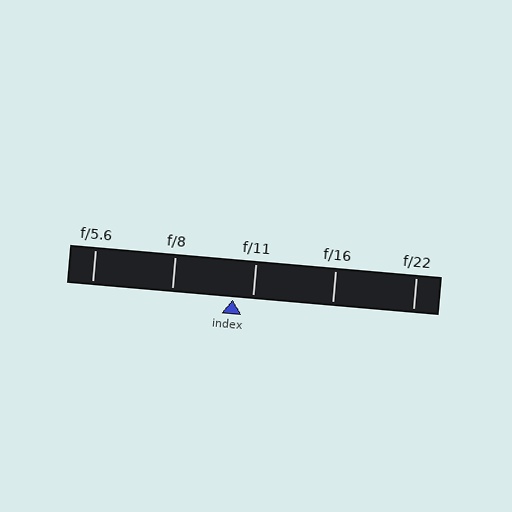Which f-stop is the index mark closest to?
The index mark is closest to f/11.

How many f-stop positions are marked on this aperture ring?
There are 5 f-stop positions marked.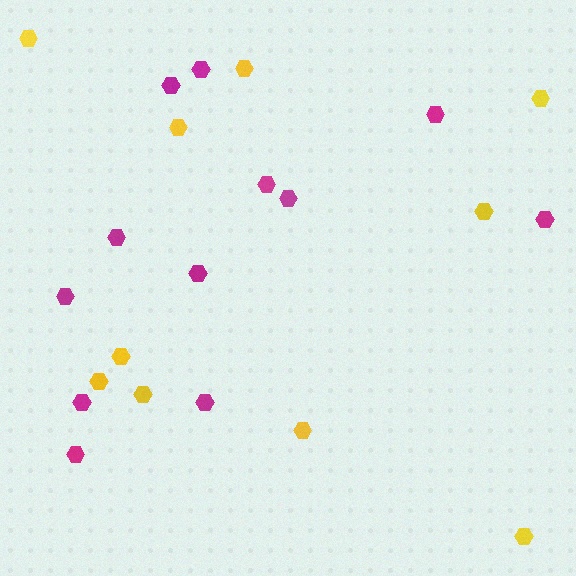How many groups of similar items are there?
There are 2 groups: one group of yellow hexagons (10) and one group of magenta hexagons (12).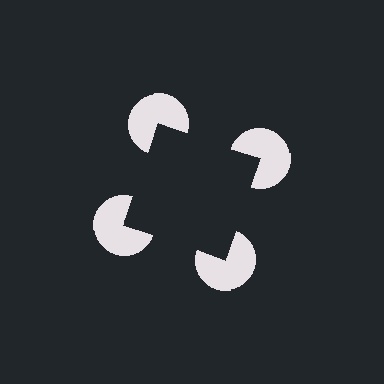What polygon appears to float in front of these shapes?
An illusory square — its edges are inferred from the aligned wedge cuts in the pac-man discs, not physically drawn.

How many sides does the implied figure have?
4 sides.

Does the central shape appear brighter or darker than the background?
It typically appears slightly darker than the background, even though no actual brightness change is drawn.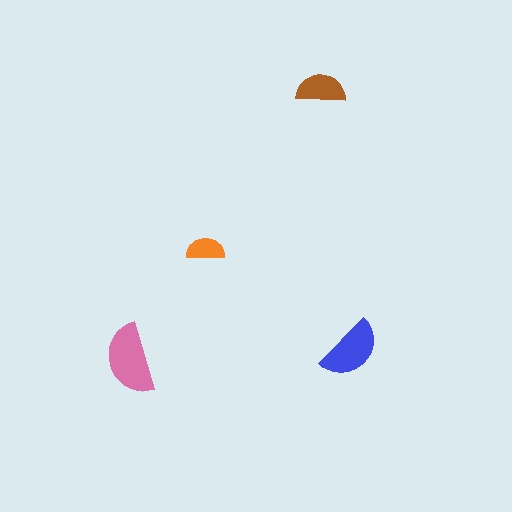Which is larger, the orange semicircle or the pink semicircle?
The pink one.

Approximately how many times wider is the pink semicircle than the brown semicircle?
About 1.5 times wider.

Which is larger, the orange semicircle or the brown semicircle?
The brown one.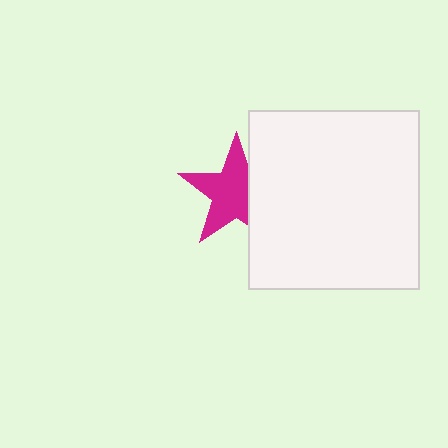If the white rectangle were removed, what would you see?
You would see the complete magenta star.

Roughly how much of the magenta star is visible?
Most of it is visible (roughly 69%).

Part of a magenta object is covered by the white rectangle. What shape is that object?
It is a star.